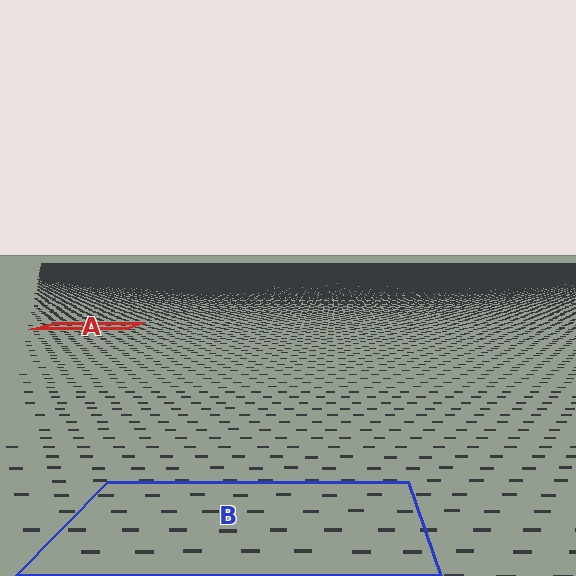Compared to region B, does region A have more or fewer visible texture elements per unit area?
Region A has more texture elements per unit area — they are packed more densely because it is farther away.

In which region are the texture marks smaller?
The texture marks are smaller in region A, because it is farther away.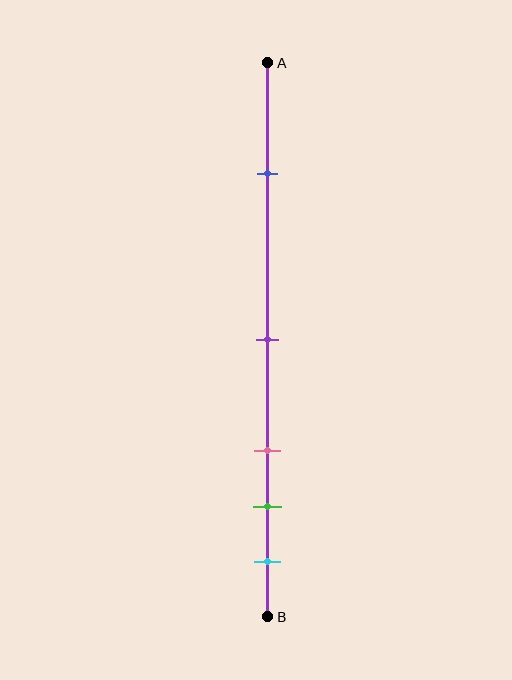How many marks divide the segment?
There are 5 marks dividing the segment.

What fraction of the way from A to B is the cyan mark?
The cyan mark is approximately 90% (0.9) of the way from A to B.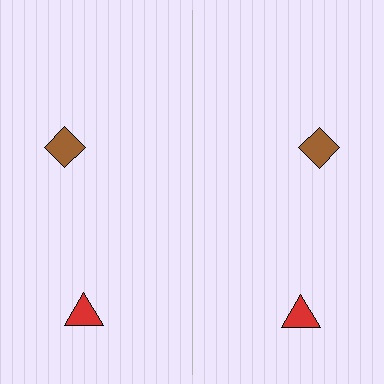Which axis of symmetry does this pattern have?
The pattern has a vertical axis of symmetry running through the center of the image.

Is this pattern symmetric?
Yes, this pattern has bilateral (reflection) symmetry.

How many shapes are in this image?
There are 4 shapes in this image.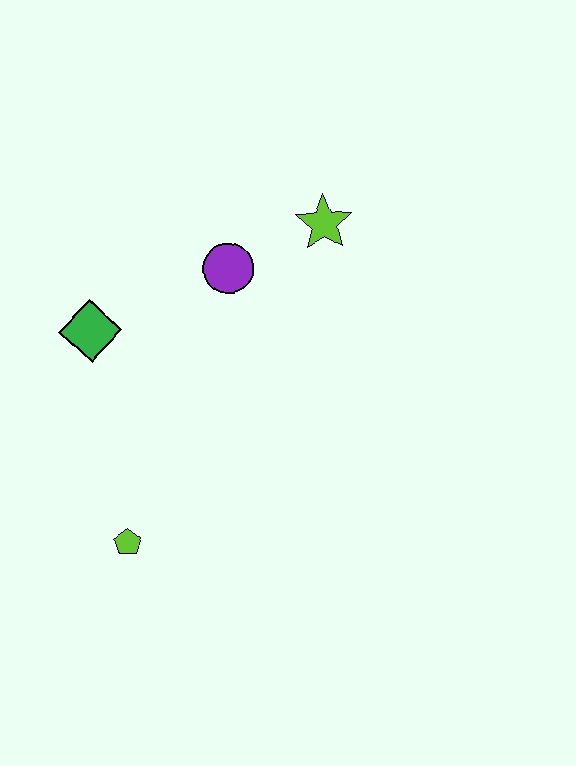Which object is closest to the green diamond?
The purple circle is closest to the green diamond.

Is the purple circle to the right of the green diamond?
Yes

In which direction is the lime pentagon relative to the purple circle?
The lime pentagon is below the purple circle.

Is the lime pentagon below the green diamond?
Yes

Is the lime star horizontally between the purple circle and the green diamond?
No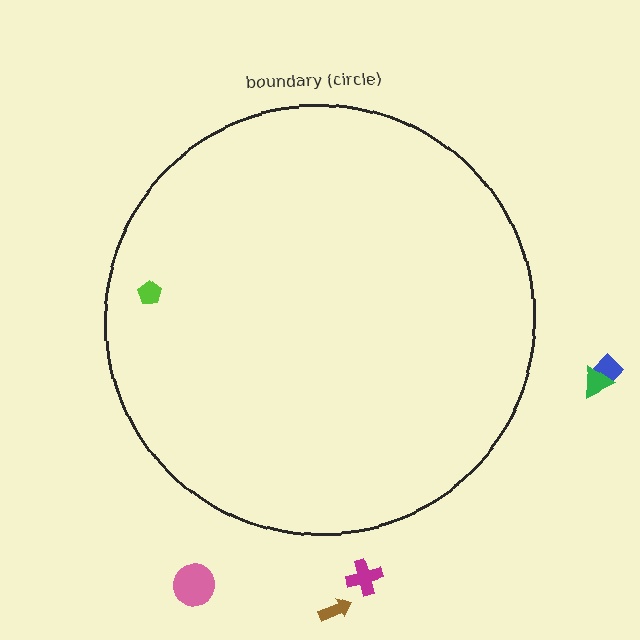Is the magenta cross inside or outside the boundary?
Outside.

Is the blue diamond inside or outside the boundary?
Outside.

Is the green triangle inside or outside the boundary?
Outside.